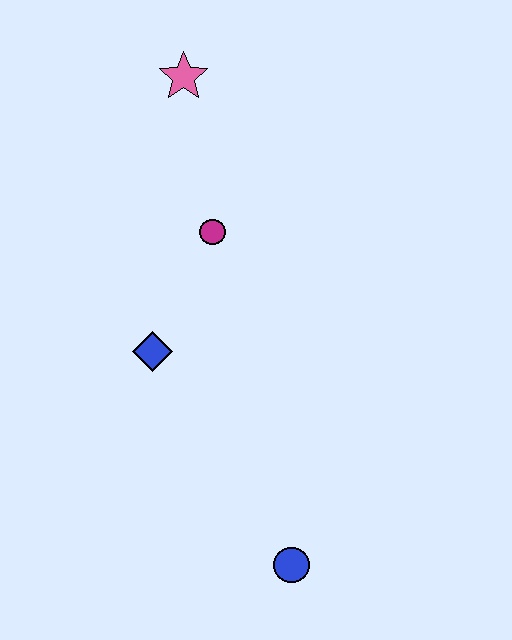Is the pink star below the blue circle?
No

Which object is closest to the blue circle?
The blue diamond is closest to the blue circle.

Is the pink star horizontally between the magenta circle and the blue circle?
No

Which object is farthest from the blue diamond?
The pink star is farthest from the blue diamond.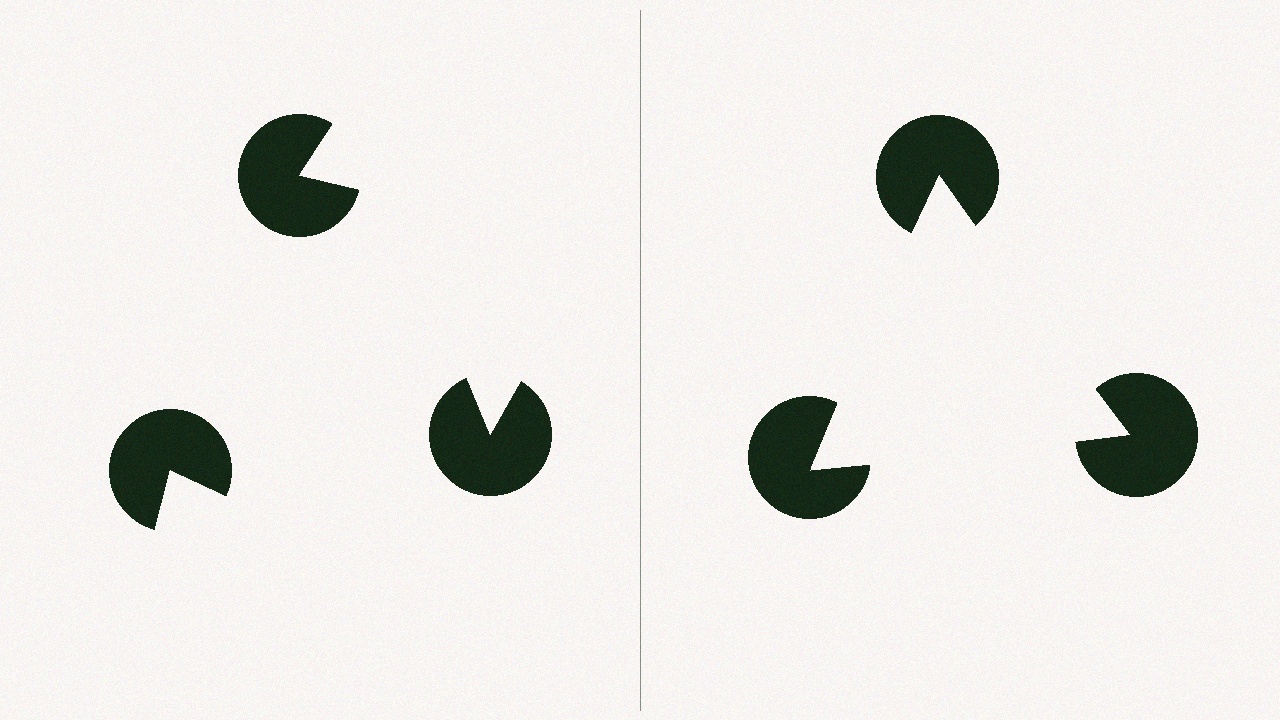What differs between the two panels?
The pac-man discs are positioned identically on both sides; only the wedge orientations differ. On the right they align to a triangle; on the left they are misaligned.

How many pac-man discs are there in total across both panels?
6 — 3 on each side.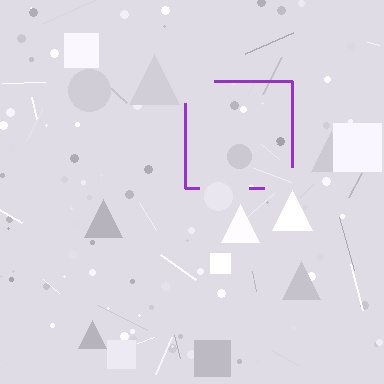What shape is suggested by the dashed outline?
The dashed outline suggests a square.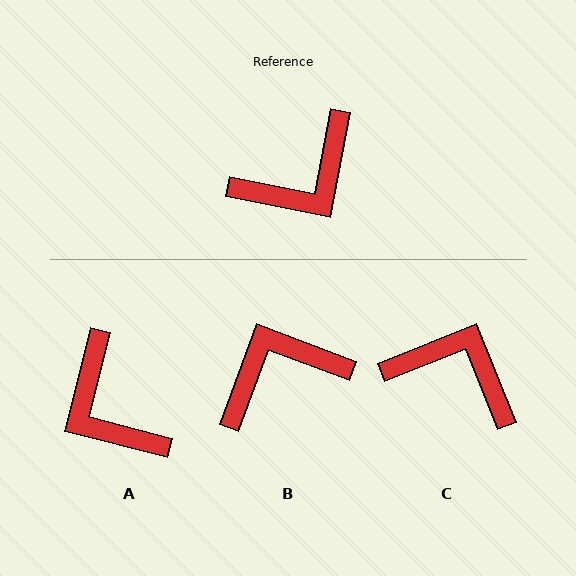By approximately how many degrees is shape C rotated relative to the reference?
Approximately 123 degrees counter-clockwise.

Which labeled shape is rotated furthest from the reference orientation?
B, about 171 degrees away.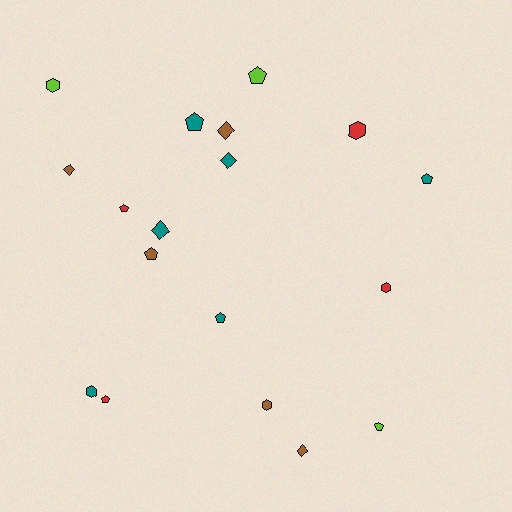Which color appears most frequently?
Teal, with 6 objects.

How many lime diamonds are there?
There are no lime diamonds.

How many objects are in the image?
There are 18 objects.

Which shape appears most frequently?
Pentagon, with 8 objects.